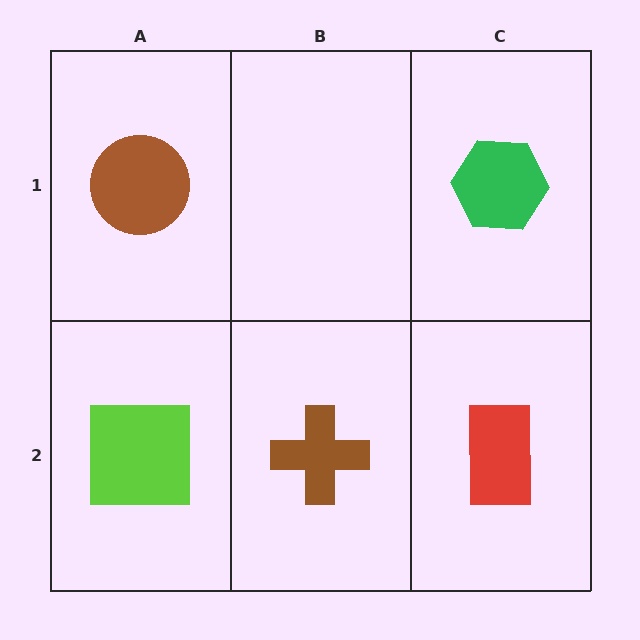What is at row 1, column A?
A brown circle.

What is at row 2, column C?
A red rectangle.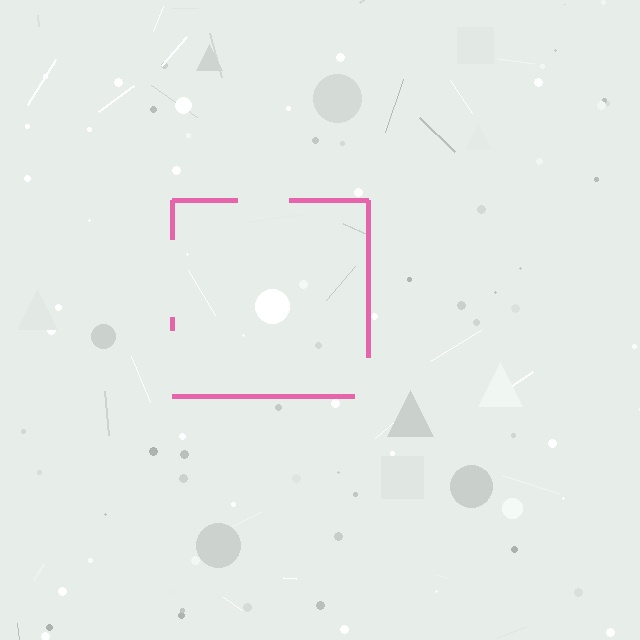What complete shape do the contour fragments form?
The contour fragments form a square.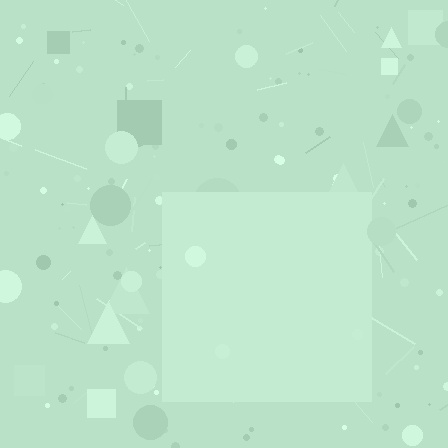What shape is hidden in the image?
A square is hidden in the image.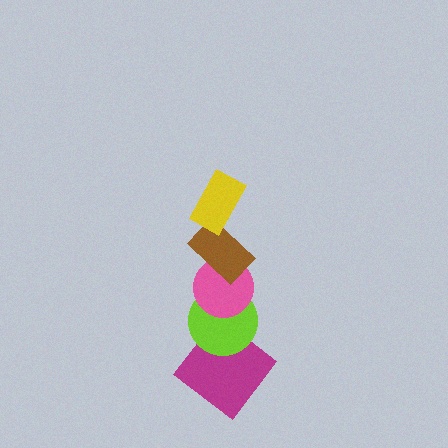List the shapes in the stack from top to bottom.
From top to bottom: the yellow rectangle, the brown rectangle, the pink circle, the lime circle, the magenta diamond.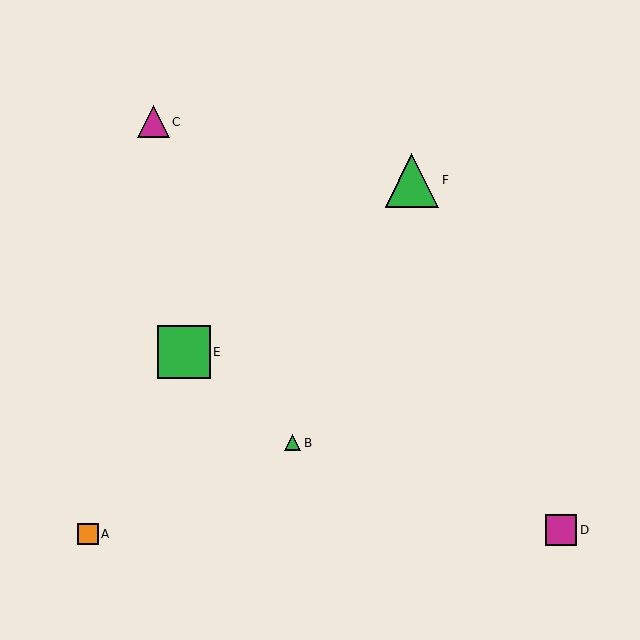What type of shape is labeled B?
Shape B is a green triangle.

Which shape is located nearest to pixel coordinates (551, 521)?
The magenta square (labeled D) at (561, 530) is nearest to that location.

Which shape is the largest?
The green triangle (labeled F) is the largest.